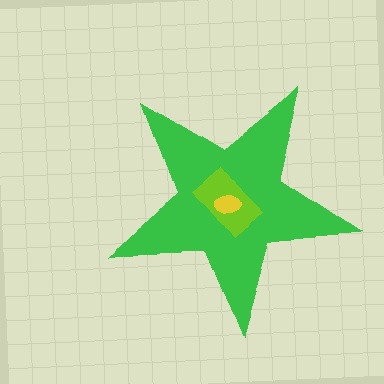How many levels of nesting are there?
3.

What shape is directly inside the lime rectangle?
The yellow ellipse.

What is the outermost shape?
The green star.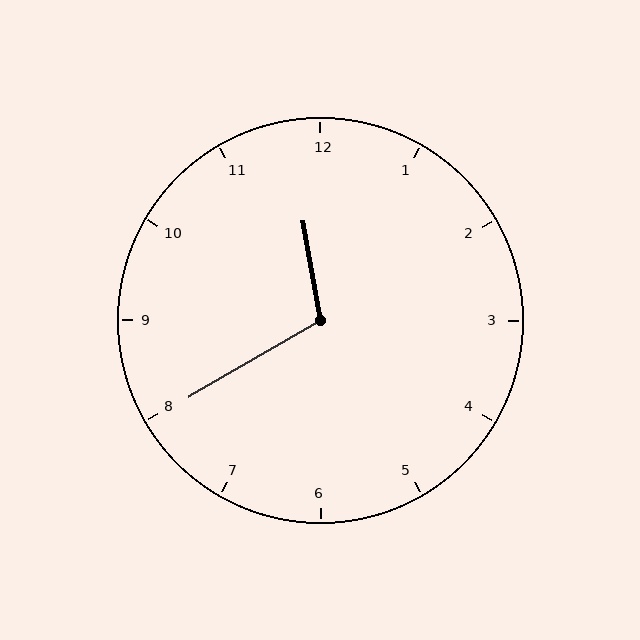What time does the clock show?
11:40.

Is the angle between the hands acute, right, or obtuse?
It is obtuse.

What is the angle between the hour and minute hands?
Approximately 110 degrees.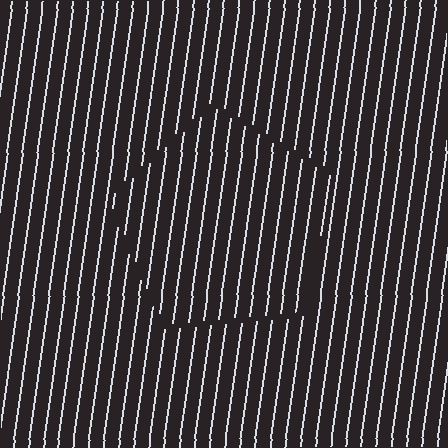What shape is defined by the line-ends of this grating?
An illusory pentagon. The interior of the shape contains the same grating, shifted by half a period — the contour is defined by the phase discontinuity where line-ends from the inner and outer gratings abut.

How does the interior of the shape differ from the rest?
The interior of the shape contains the same grating, shifted by half a period — the contour is defined by the phase discontinuity where line-ends from the inner and outer gratings abut.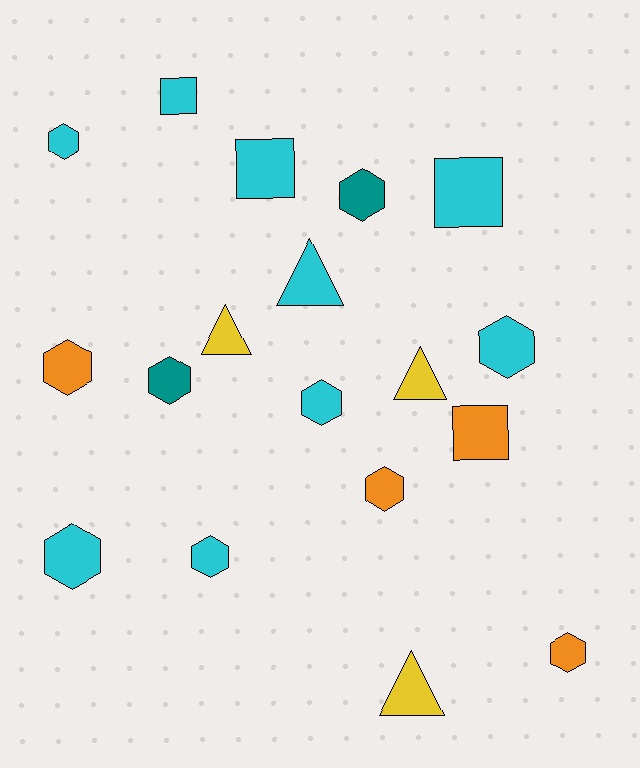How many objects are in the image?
There are 18 objects.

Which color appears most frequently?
Cyan, with 9 objects.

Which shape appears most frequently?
Hexagon, with 10 objects.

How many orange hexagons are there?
There are 3 orange hexagons.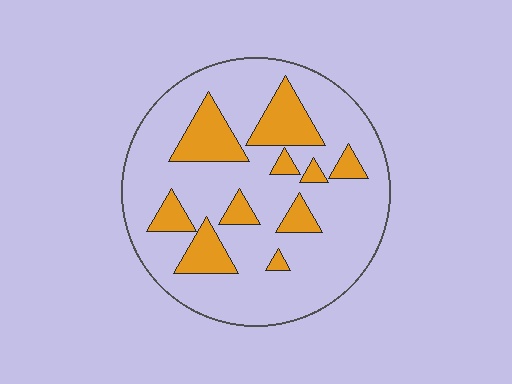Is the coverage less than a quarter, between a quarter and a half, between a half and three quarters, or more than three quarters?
Less than a quarter.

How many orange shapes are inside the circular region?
10.